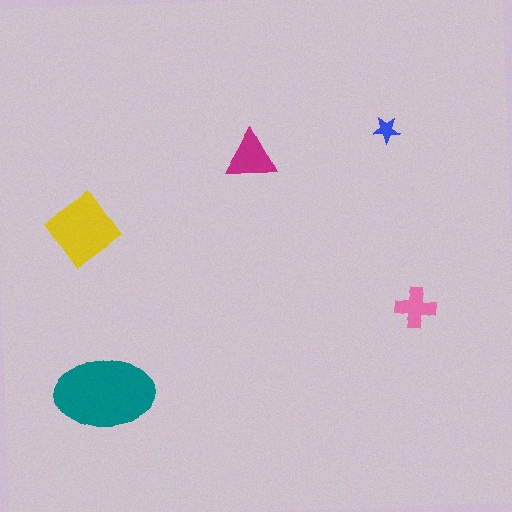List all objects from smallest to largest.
The blue star, the pink cross, the magenta triangle, the yellow diamond, the teal ellipse.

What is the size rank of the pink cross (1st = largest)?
4th.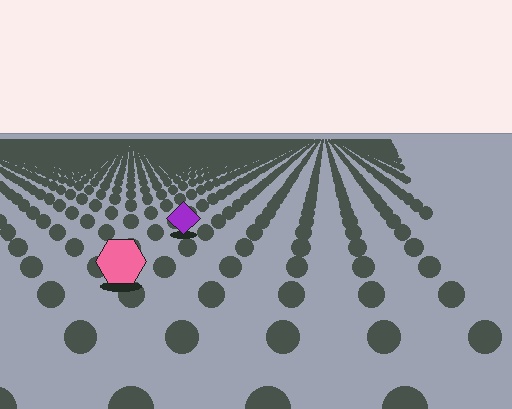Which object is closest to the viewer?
The pink hexagon is closest. The texture marks near it are larger and more spread out.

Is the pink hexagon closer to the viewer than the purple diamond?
Yes. The pink hexagon is closer — you can tell from the texture gradient: the ground texture is coarser near it.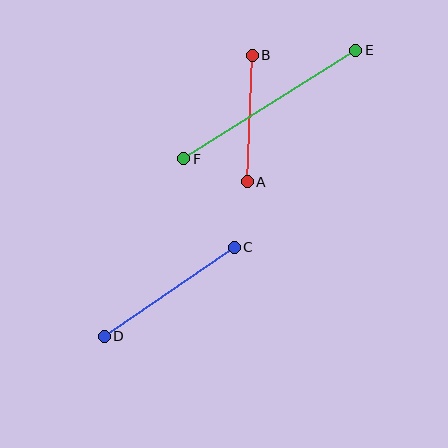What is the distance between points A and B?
The distance is approximately 127 pixels.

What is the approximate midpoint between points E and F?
The midpoint is at approximately (270, 104) pixels.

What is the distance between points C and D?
The distance is approximately 158 pixels.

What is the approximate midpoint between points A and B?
The midpoint is at approximately (250, 118) pixels.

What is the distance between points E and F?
The distance is approximately 203 pixels.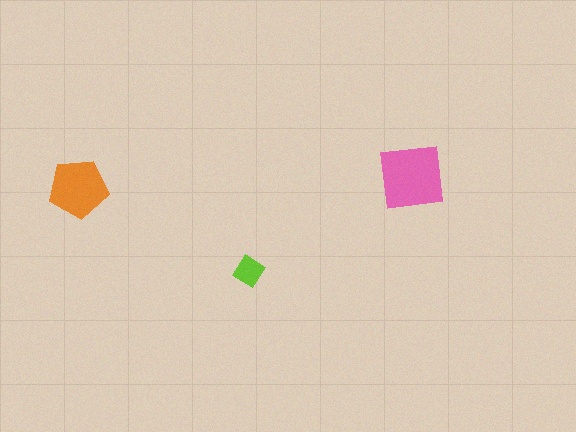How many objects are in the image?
There are 3 objects in the image.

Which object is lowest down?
The lime diamond is bottommost.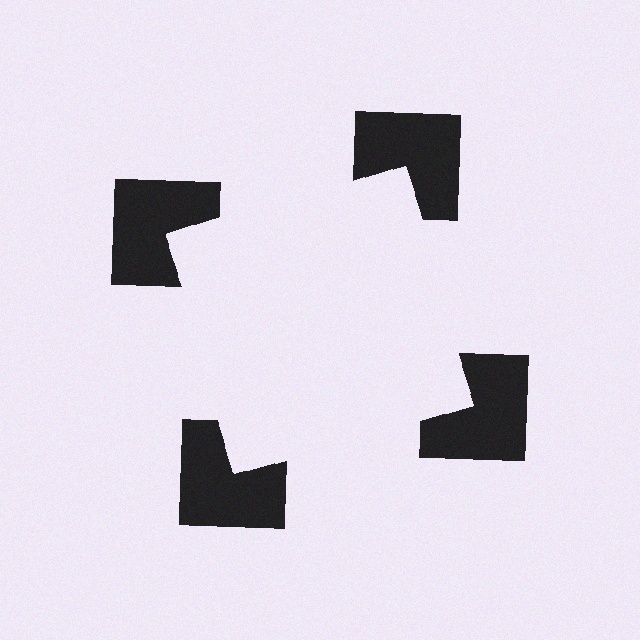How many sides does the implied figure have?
4 sides.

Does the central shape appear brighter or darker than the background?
It typically appears slightly brighter than the background, even though no actual brightness change is drawn.